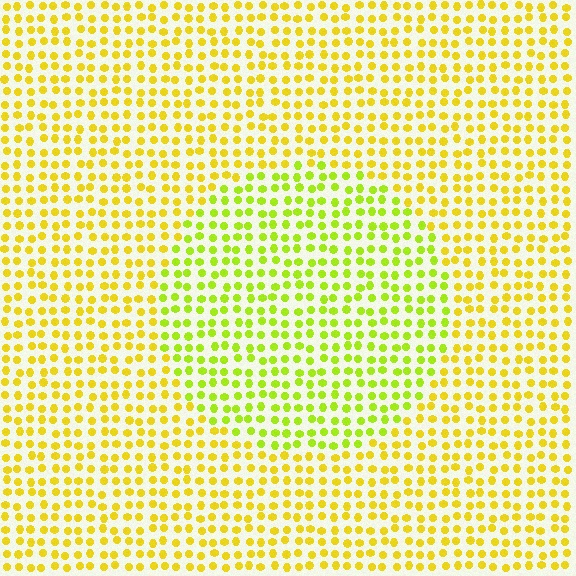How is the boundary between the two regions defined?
The boundary is defined purely by a slight shift in hue (about 28 degrees). Spacing, size, and orientation are identical on both sides.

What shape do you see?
I see a circle.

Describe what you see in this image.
The image is filled with small yellow elements in a uniform arrangement. A circle-shaped region is visible where the elements are tinted to a slightly different hue, forming a subtle color boundary.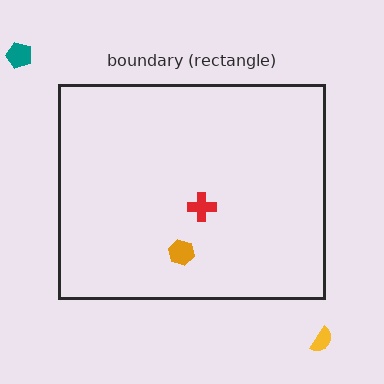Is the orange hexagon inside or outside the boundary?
Inside.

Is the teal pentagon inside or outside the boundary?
Outside.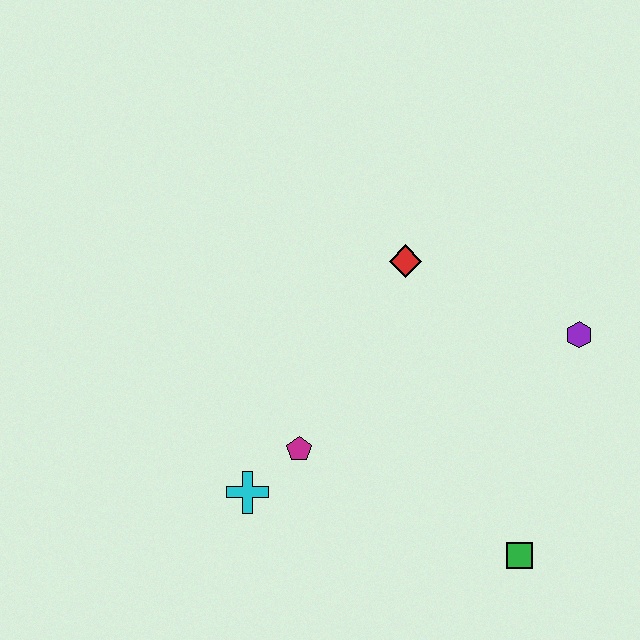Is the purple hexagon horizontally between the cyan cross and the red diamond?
No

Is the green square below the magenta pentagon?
Yes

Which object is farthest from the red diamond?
The green square is farthest from the red diamond.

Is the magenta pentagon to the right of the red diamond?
No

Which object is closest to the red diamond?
The purple hexagon is closest to the red diamond.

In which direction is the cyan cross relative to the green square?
The cyan cross is to the left of the green square.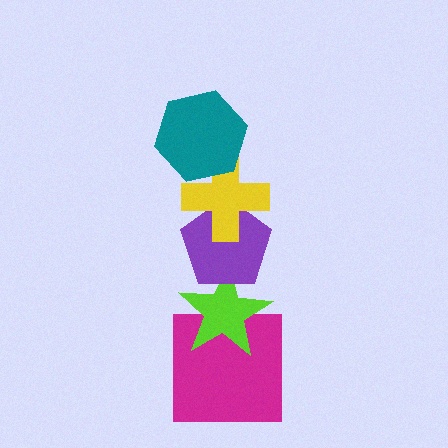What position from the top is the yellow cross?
The yellow cross is 2nd from the top.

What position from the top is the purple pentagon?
The purple pentagon is 3rd from the top.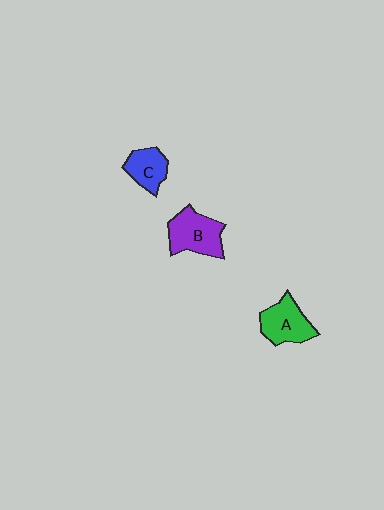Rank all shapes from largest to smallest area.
From largest to smallest: B (purple), A (green), C (blue).